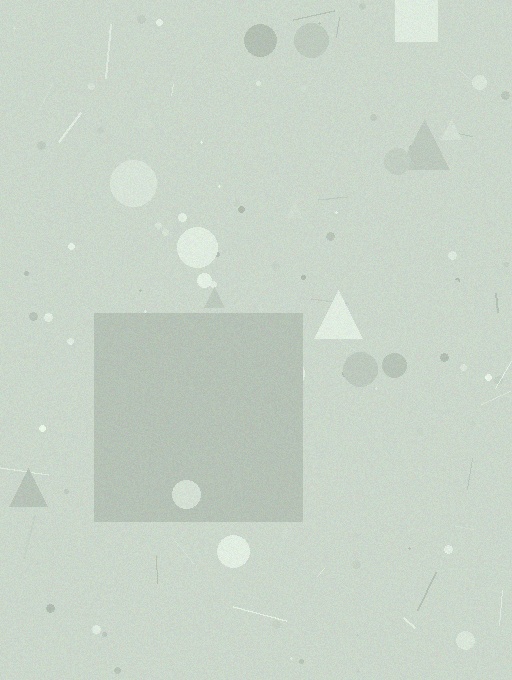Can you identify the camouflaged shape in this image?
The camouflaged shape is a square.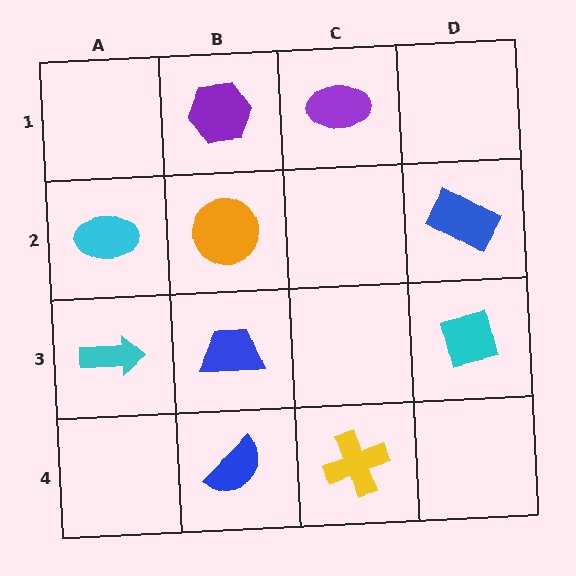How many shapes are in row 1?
2 shapes.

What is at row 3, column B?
A blue trapezoid.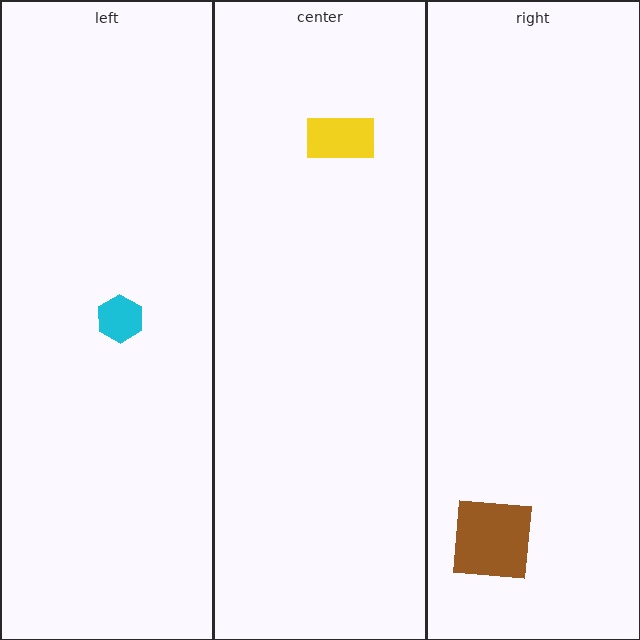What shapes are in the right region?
The brown square.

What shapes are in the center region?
The yellow rectangle.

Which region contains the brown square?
The right region.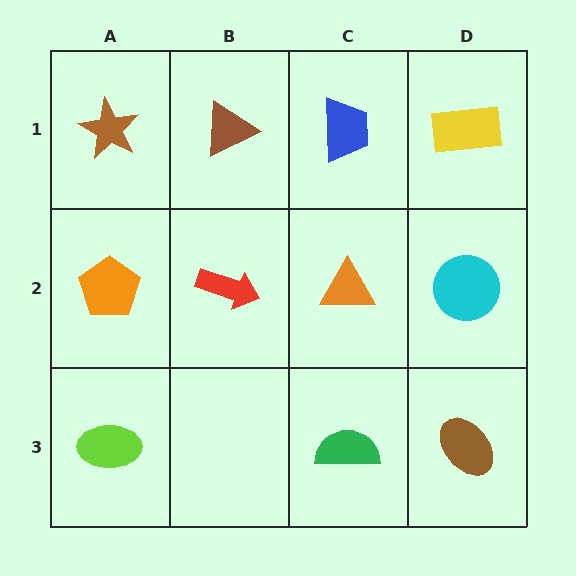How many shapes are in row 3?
3 shapes.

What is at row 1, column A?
A brown star.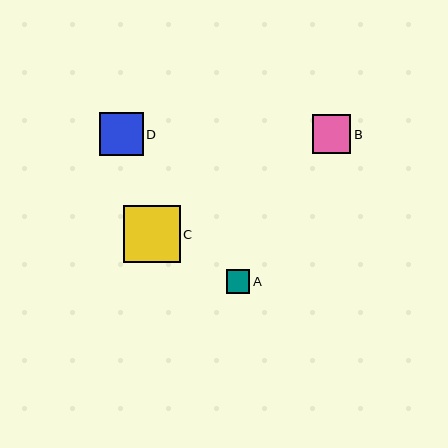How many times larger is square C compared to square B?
Square C is approximately 1.5 times the size of square B.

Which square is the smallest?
Square A is the smallest with a size of approximately 24 pixels.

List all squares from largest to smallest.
From largest to smallest: C, D, B, A.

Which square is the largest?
Square C is the largest with a size of approximately 57 pixels.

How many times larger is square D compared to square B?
Square D is approximately 1.1 times the size of square B.